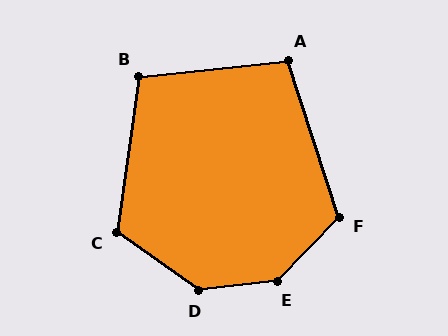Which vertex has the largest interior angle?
E, at approximately 141 degrees.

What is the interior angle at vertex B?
Approximately 104 degrees (obtuse).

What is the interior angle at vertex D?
Approximately 138 degrees (obtuse).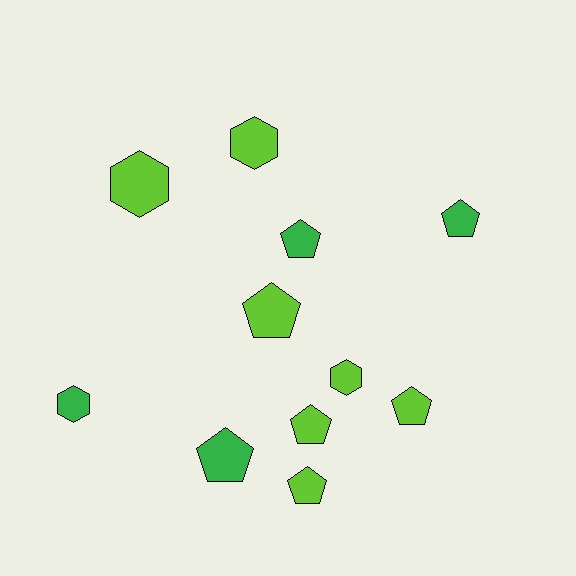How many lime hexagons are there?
There are 3 lime hexagons.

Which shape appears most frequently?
Pentagon, with 7 objects.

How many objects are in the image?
There are 11 objects.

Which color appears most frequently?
Lime, with 7 objects.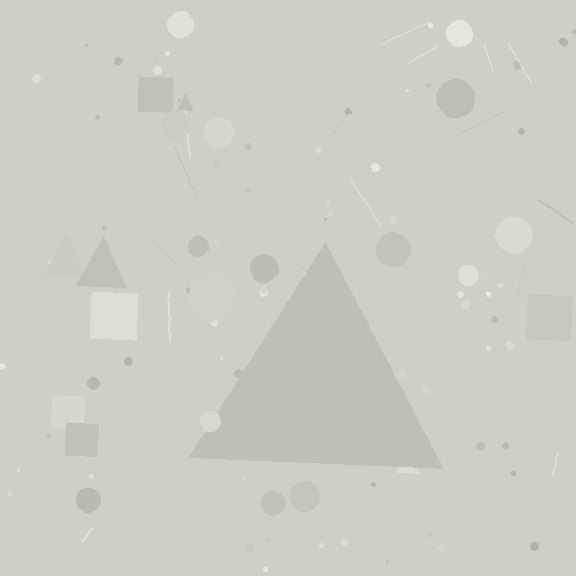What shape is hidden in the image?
A triangle is hidden in the image.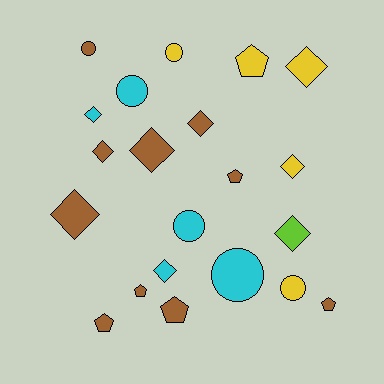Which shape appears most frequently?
Diamond, with 9 objects.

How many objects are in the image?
There are 21 objects.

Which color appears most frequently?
Brown, with 10 objects.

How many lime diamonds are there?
There is 1 lime diamond.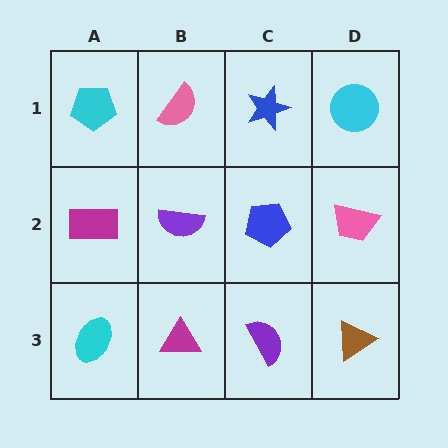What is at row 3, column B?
A magenta triangle.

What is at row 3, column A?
A cyan ellipse.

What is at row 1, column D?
A cyan circle.